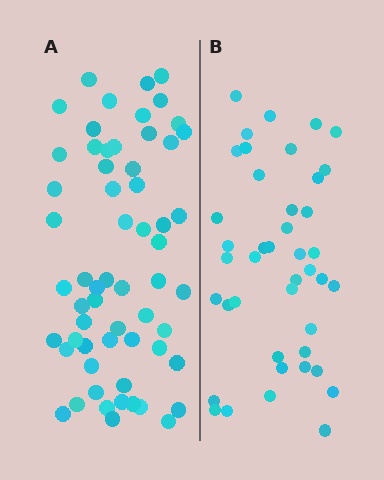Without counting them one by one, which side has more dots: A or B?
Region A (the left region) has more dots.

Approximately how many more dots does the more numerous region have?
Region A has approximately 20 more dots than region B.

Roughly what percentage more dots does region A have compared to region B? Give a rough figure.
About 45% more.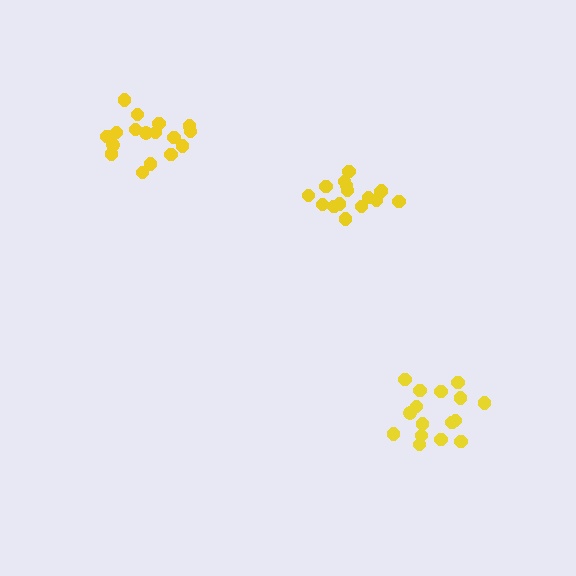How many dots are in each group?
Group 1: 16 dots, Group 2: 16 dots, Group 3: 17 dots (49 total).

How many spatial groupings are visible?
There are 3 spatial groupings.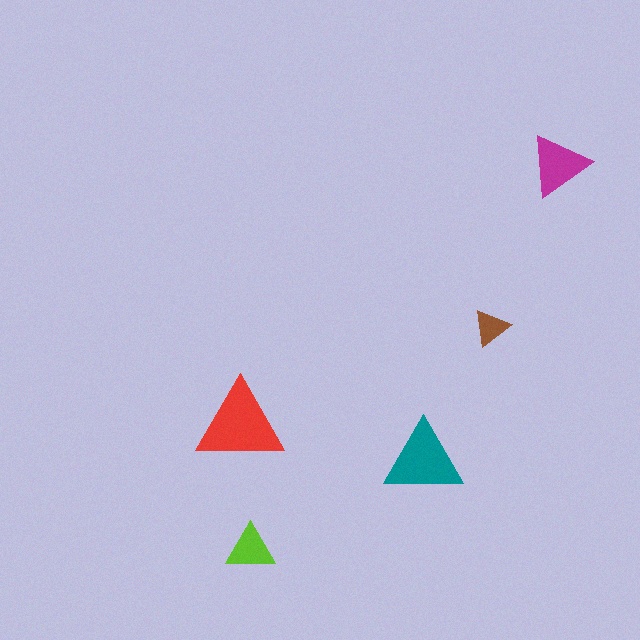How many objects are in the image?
There are 5 objects in the image.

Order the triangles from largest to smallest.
the red one, the teal one, the magenta one, the lime one, the brown one.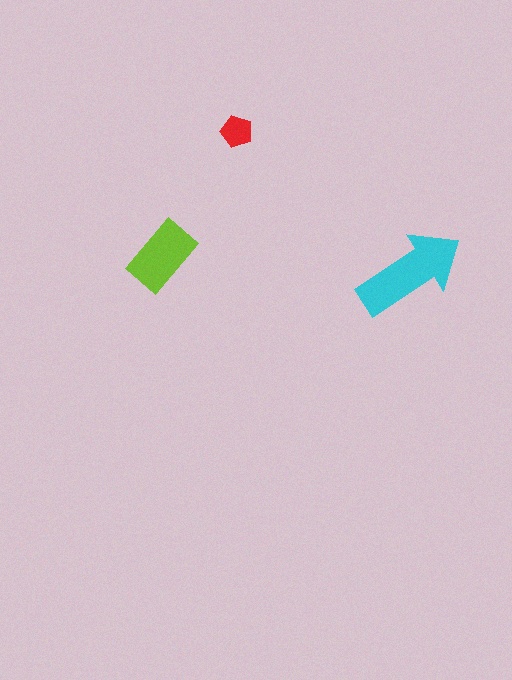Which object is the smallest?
The red pentagon.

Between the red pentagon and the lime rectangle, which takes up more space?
The lime rectangle.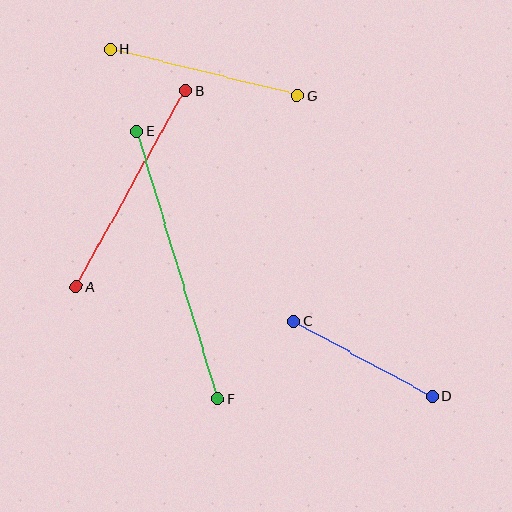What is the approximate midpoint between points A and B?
The midpoint is at approximately (131, 189) pixels.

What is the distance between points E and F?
The distance is approximately 279 pixels.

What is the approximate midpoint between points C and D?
The midpoint is at approximately (363, 358) pixels.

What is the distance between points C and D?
The distance is approximately 157 pixels.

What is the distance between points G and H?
The distance is approximately 192 pixels.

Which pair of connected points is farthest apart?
Points E and F are farthest apart.